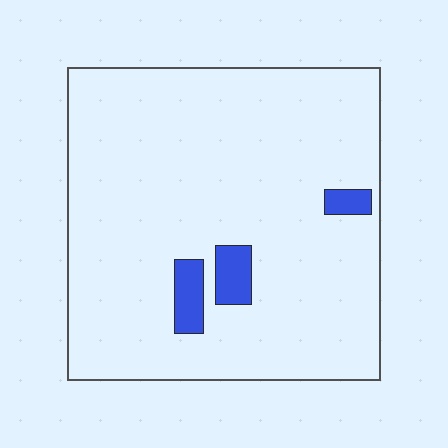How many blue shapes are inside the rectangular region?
3.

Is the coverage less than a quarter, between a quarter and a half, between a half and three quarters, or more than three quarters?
Less than a quarter.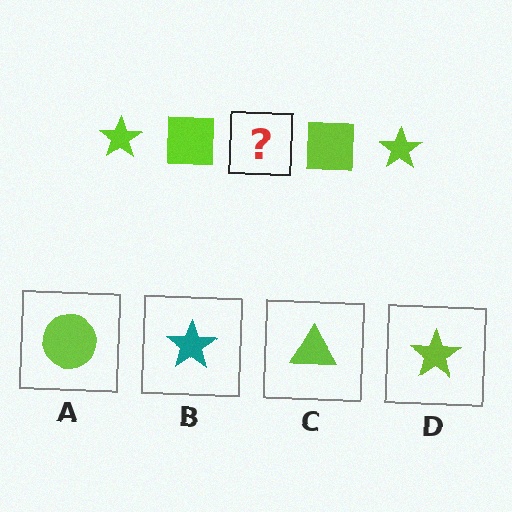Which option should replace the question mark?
Option D.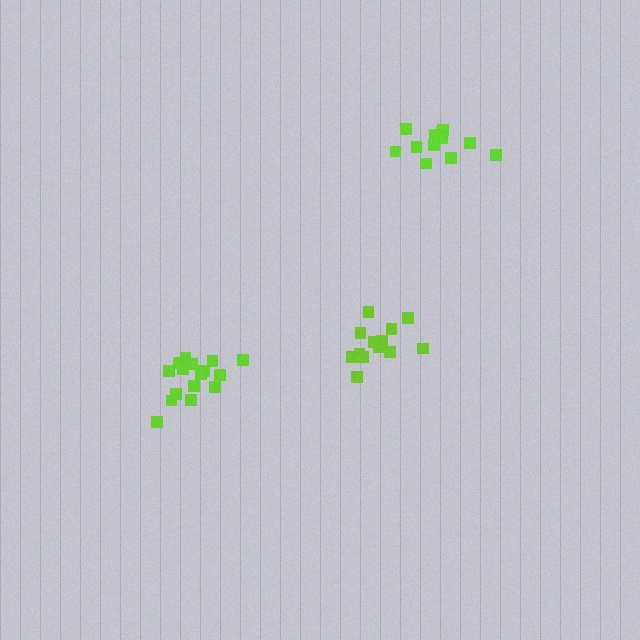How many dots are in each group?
Group 1: 13 dots, Group 2: 12 dots, Group 3: 16 dots (41 total).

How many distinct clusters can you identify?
There are 3 distinct clusters.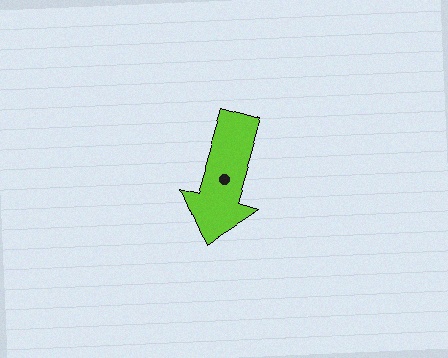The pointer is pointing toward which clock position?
Roughly 7 o'clock.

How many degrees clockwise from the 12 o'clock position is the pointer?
Approximately 196 degrees.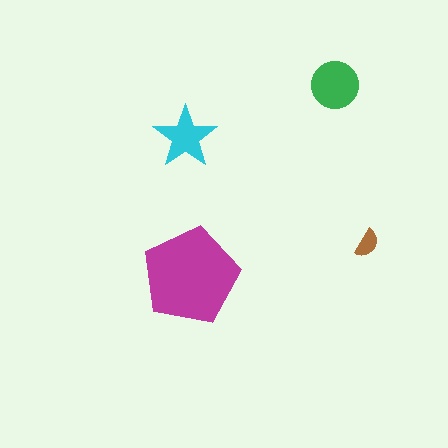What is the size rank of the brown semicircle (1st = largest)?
4th.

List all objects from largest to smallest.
The magenta pentagon, the green circle, the cyan star, the brown semicircle.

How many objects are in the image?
There are 4 objects in the image.